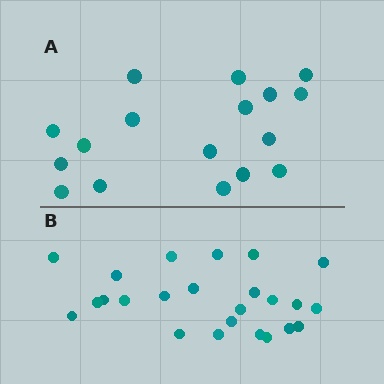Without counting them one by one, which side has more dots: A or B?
Region B (the bottom region) has more dots.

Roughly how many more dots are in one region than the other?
Region B has roughly 8 or so more dots than region A.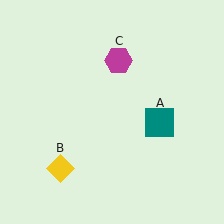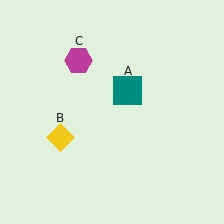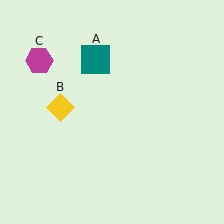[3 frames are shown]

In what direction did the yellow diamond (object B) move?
The yellow diamond (object B) moved up.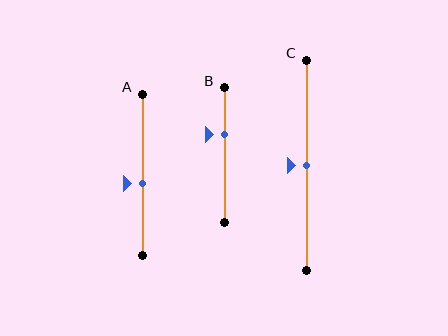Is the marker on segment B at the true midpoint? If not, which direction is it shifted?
No, the marker on segment B is shifted upward by about 15% of the segment length.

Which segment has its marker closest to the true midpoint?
Segment C has its marker closest to the true midpoint.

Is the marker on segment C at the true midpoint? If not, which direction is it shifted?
Yes, the marker on segment C is at the true midpoint.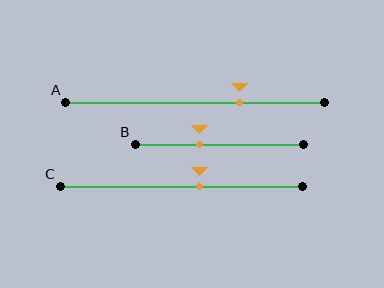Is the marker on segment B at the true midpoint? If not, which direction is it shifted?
No, the marker on segment B is shifted to the left by about 12% of the segment length.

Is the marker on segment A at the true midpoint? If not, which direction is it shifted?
No, the marker on segment A is shifted to the right by about 17% of the segment length.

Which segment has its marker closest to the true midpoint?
Segment C has its marker closest to the true midpoint.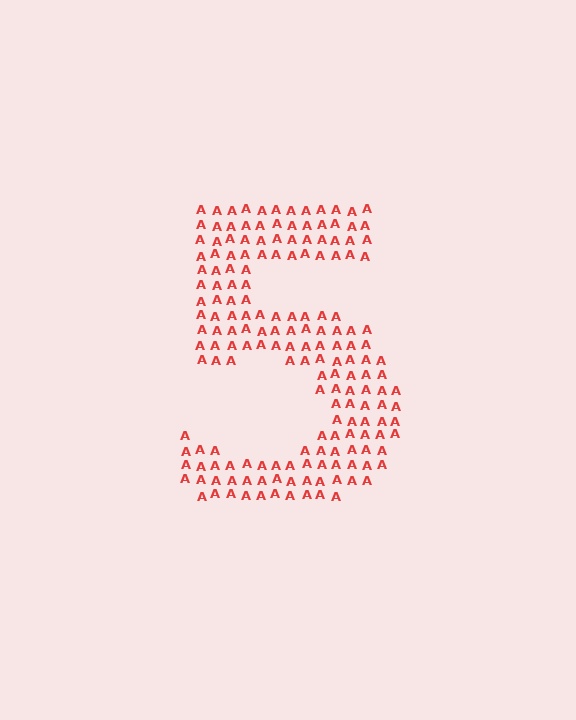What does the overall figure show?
The overall figure shows the digit 5.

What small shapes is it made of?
It is made of small letter A's.